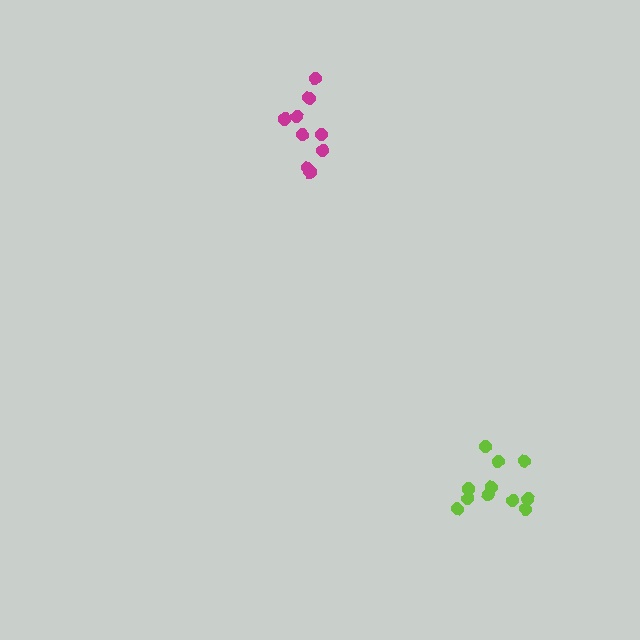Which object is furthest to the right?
The lime cluster is rightmost.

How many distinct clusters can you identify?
There are 2 distinct clusters.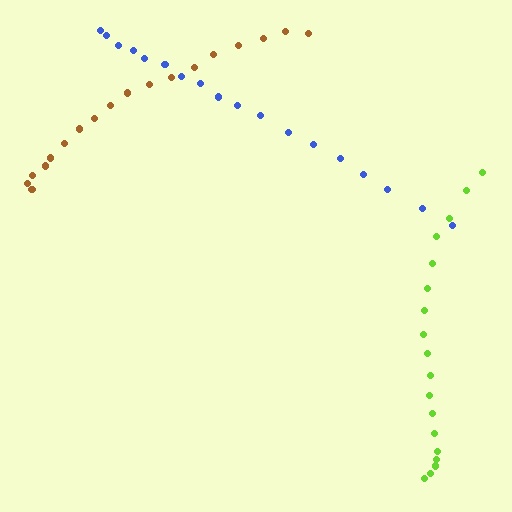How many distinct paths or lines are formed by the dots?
There are 3 distinct paths.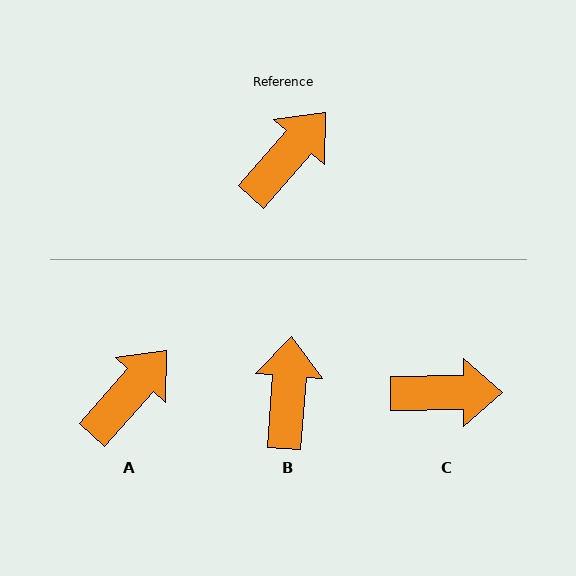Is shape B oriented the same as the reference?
No, it is off by about 37 degrees.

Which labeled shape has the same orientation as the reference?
A.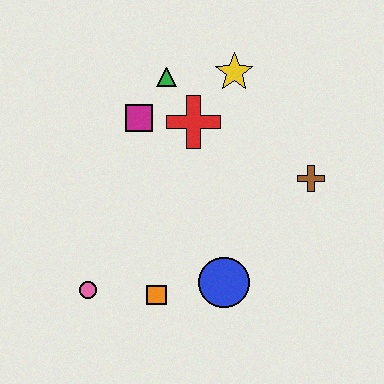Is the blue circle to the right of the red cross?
Yes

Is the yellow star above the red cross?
Yes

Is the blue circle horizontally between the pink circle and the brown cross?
Yes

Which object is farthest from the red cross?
The pink circle is farthest from the red cross.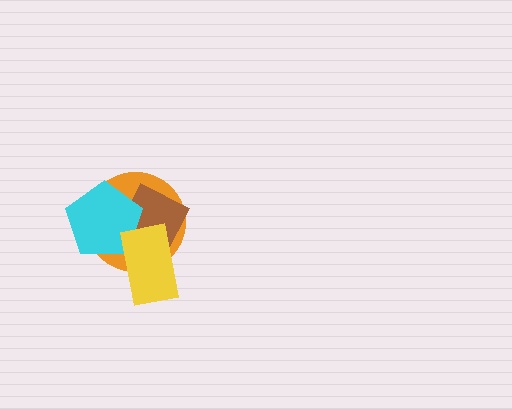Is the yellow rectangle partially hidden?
No, no other shape covers it.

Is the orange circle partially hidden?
Yes, it is partially covered by another shape.